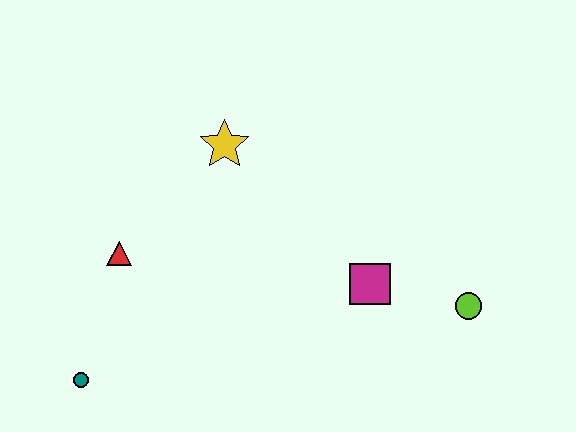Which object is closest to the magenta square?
The lime circle is closest to the magenta square.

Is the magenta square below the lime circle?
No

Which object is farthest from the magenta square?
The teal circle is farthest from the magenta square.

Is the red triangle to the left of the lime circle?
Yes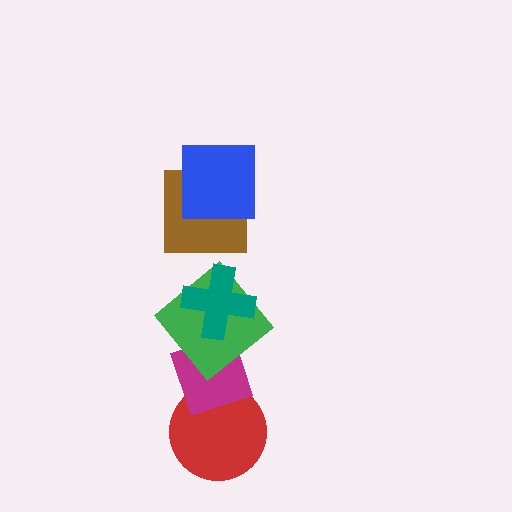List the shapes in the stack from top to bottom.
From top to bottom: the blue square, the brown square, the teal cross, the green diamond, the magenta diamond, the red circle.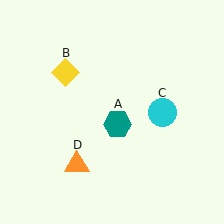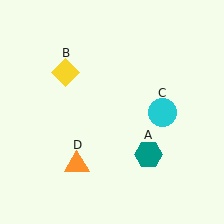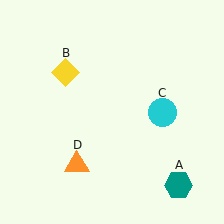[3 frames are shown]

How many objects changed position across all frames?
1 object changed position: teal hexagon (object A).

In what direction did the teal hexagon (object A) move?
The teal hexagon (object A) moved down and to the right.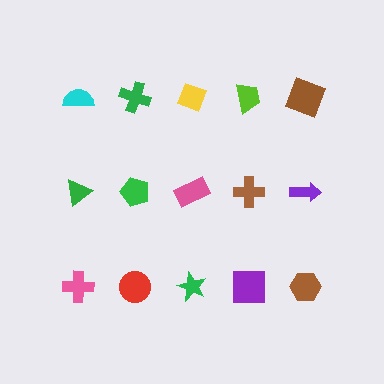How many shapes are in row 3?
5 shapes.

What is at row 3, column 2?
A red circle.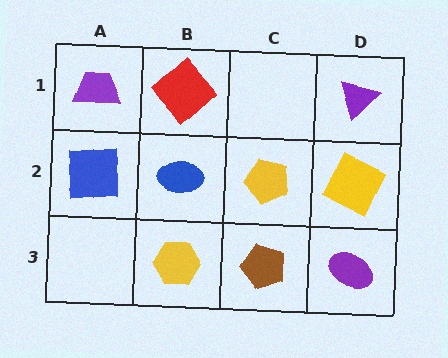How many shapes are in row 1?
3 shapes.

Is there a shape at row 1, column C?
No, that cell is empty.